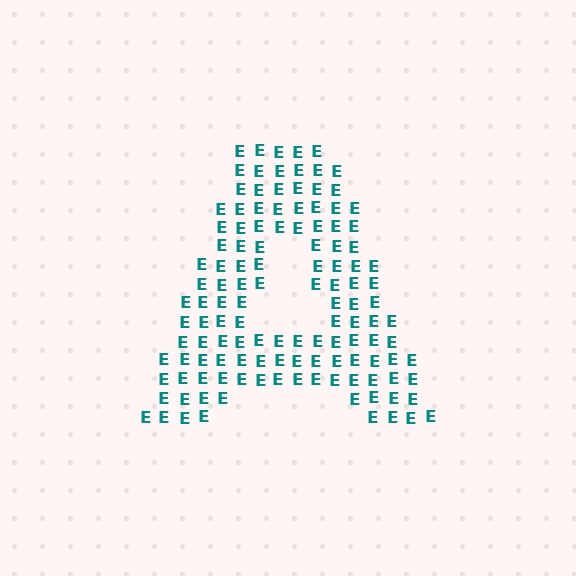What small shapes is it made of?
It is made of small letter E's.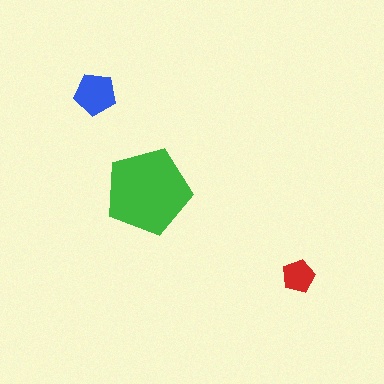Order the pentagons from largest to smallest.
the green one, the blue one, the red one.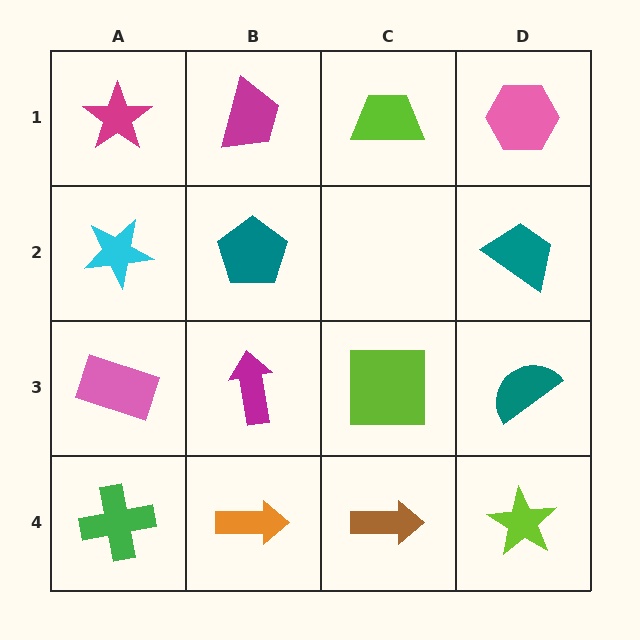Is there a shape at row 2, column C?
No, that cell is empty.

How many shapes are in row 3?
4 shapes.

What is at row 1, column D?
A pink hexagon.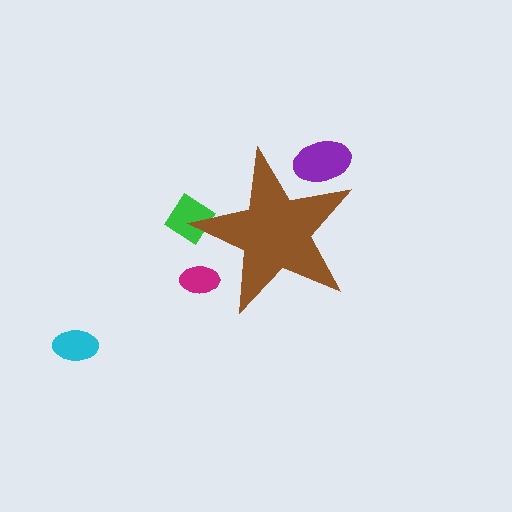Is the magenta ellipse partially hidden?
Yes, the magenta ellipse is partially hidden behind the brown star.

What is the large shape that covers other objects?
A brown star.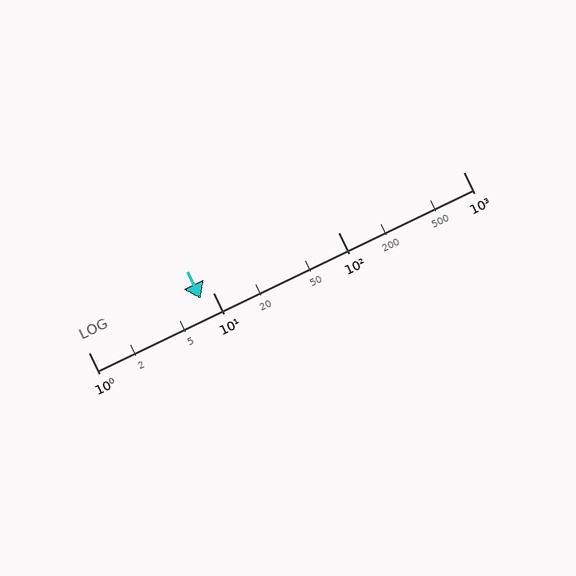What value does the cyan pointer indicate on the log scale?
The pointer indicates approximately 7.9.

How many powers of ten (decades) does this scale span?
The scale spans 3 decades, from 1 to 1000.